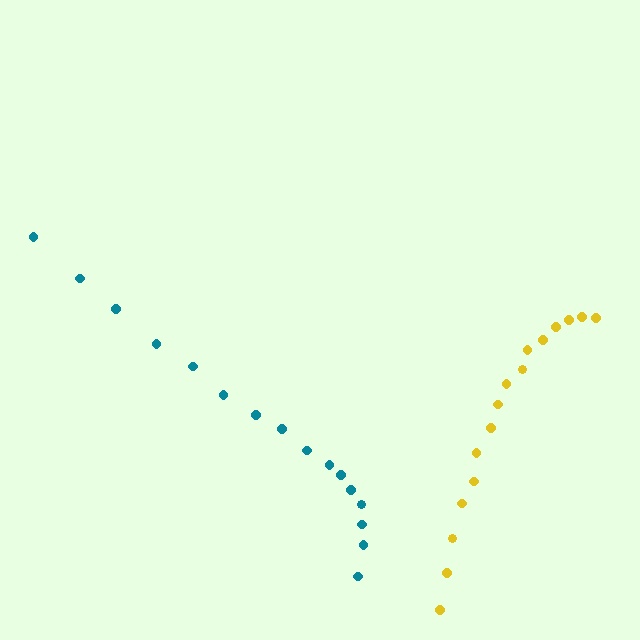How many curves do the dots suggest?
There are 2 distinct paths.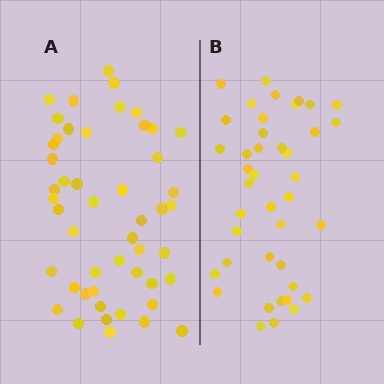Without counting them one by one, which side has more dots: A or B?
Region A (the left region) has more dots.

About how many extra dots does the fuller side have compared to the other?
Region A has roughly 8 or so more dots than region B.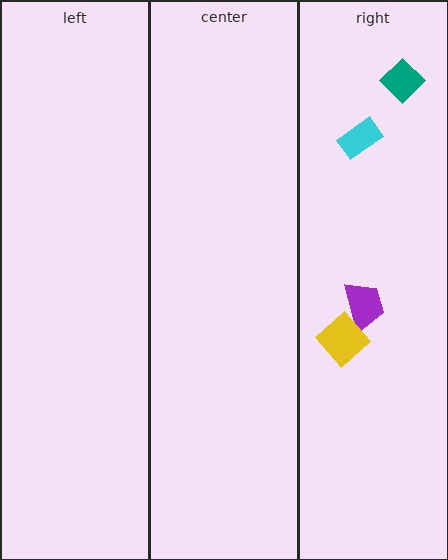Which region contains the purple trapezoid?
The right region.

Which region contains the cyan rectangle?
The right region.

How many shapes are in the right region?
4.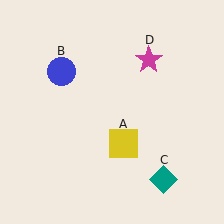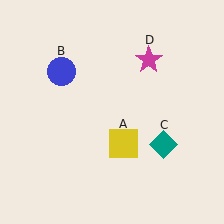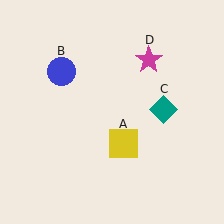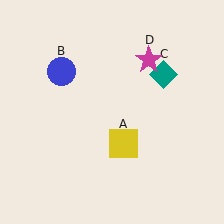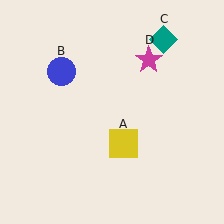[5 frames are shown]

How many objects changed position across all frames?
1 object changed position: teal diamond (object C).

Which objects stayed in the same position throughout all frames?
Yellow square (object A) and blue circle (object B) and magenta star (object D) remained stationary.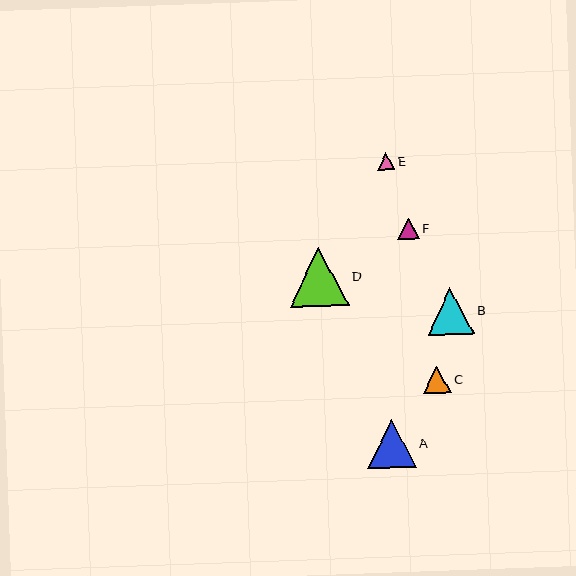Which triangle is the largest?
Triangle D is the largest with a size of approximately 59 pixels.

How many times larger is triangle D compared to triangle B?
Triangle D is approximately 1.3 times the size of triangle B.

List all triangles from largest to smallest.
From largest to smallest: D, A, B, C, F, E.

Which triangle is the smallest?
Triangle E is the smallest with a size of approximately 17 pixels.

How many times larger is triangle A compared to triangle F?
Triangle A is approximately 2.2 times the size of triangle F.